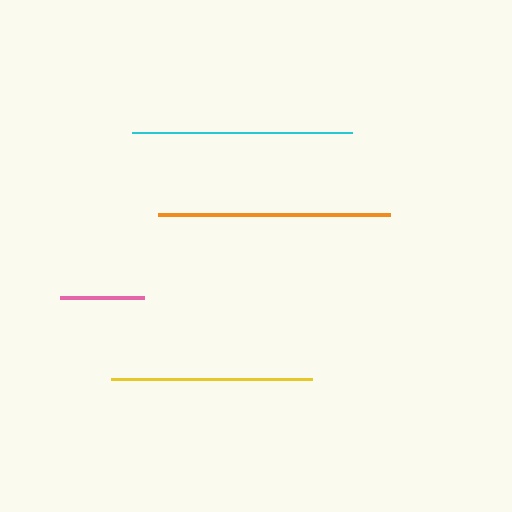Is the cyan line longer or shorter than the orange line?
The orange line is longer than the cyan line.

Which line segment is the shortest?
The pink line is the shortest at approximately 84 pixels.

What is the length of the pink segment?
The pink segment is approximately 84 pixels long.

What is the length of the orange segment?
The orange segment is approximately 232 pixels long.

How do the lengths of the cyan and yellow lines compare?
The cyan and yellow lines are approximately the same length.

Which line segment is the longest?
The orange line is the longest at approximately 232 pixels.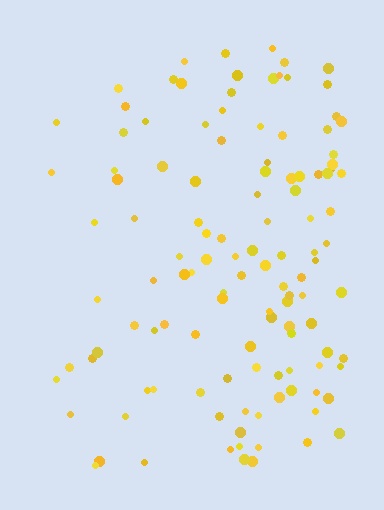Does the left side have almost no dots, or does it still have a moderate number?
Still a moderate number, just noticeably fewer than the right.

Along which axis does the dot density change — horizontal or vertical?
Horizontal.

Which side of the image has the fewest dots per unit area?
The left.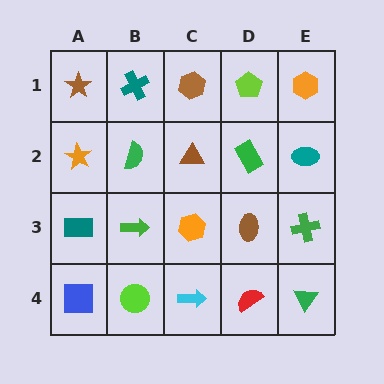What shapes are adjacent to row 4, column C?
An orange hexagon (row 3, column C), a lime circle (row 4, column B), a red semicircle (row 4, column D).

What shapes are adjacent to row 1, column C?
A brown triangle (row 2, column C), a teal cross (row 1, column B), a lime pentagon (row 1, column D).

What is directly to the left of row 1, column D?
A brown hexagon.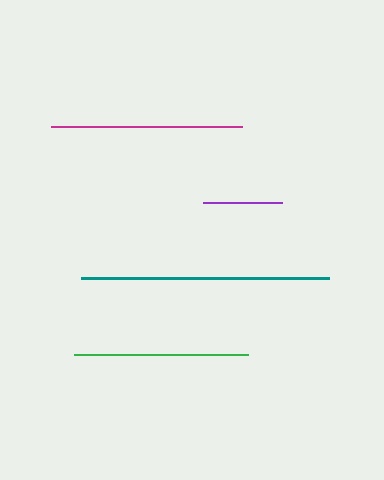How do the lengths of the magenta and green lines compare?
The magenta and green lines are approximately the same length.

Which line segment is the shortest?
The purple line is the shortest at approximately 80 pixels.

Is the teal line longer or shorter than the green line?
The teal line is longer than the green line.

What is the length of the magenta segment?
The magenta segment is approximately 192 pixels long.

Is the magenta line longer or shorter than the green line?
The magenta line is longer than the green line.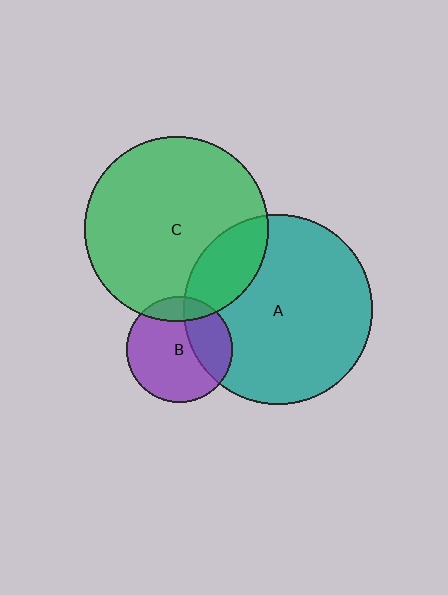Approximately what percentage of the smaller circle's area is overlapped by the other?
Approximately 30%.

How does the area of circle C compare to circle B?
Approximately 3.0 times.